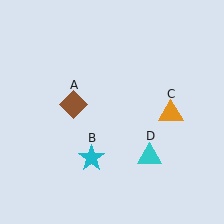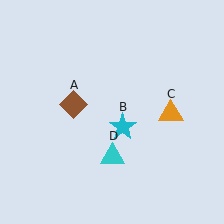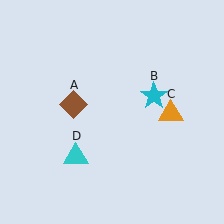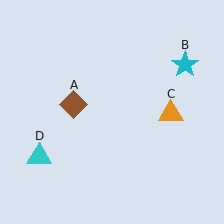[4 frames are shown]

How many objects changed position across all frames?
2 objects changed position: cyan star (object B), cyan triangle (object D).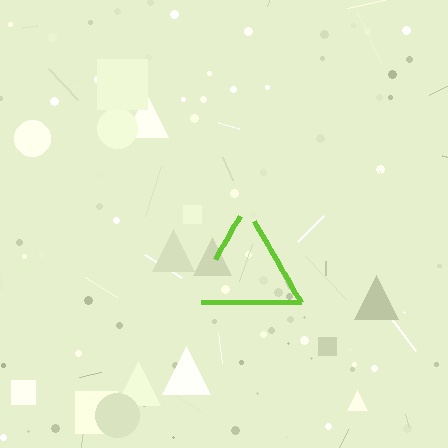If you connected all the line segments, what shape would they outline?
They would outline a triangle.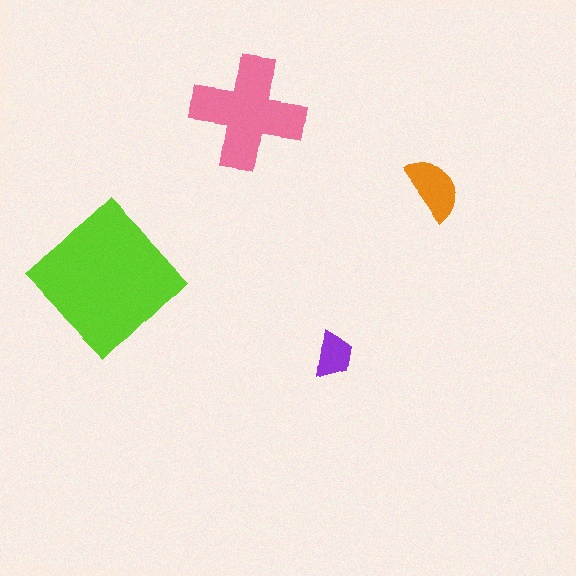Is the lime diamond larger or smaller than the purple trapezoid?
Larger.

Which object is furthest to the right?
The orange semicircle is rightmost.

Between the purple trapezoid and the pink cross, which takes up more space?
The pink cross.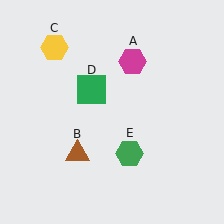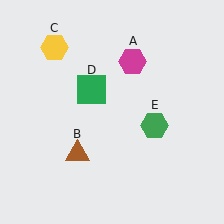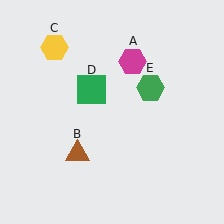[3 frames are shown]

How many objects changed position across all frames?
1 object changed position: green hexagon (object E).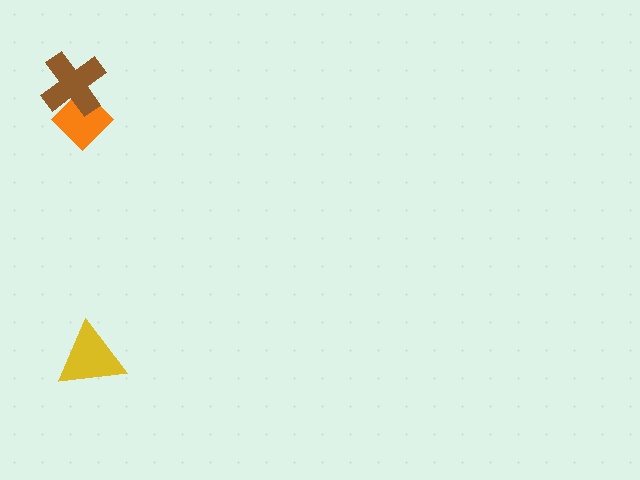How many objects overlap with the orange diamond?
1 object overlaps with the orange diamond.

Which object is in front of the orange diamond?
The brown cross is in front of the orange diamond.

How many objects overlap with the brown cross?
1 object overlaps with the brown cross.